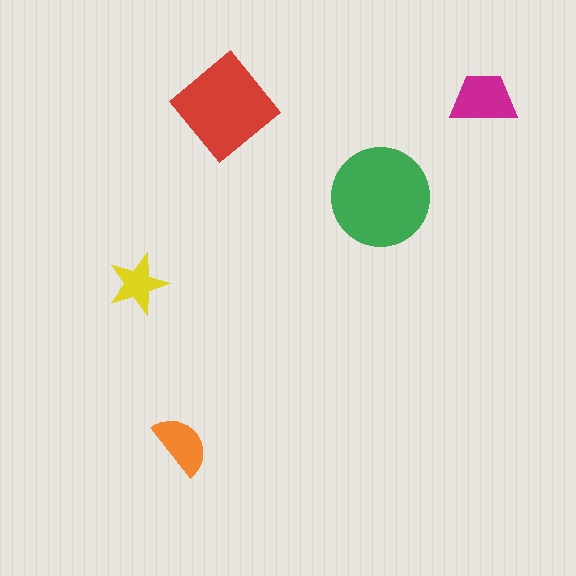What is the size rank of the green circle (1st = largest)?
1st.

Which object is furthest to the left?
The yellow star is leftmost.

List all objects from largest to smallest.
The green circle, the red diamond, the magenta trapezoid, the orange semicircle, the yellow star.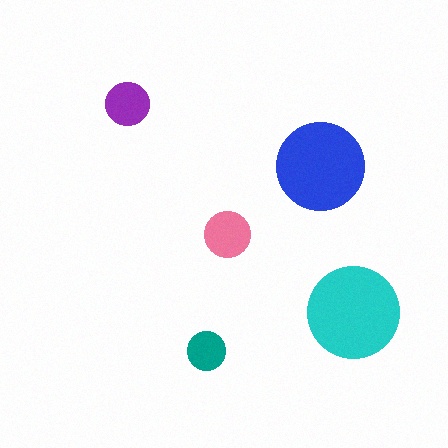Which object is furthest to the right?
The cyan circle is rightmost.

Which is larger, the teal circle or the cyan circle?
The cyan one.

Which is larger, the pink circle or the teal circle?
The pink one.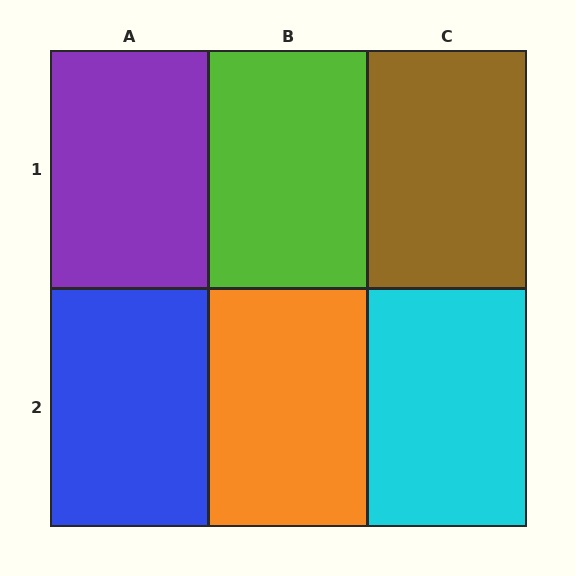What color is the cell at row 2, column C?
Cyan.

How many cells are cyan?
1 cell is cyan.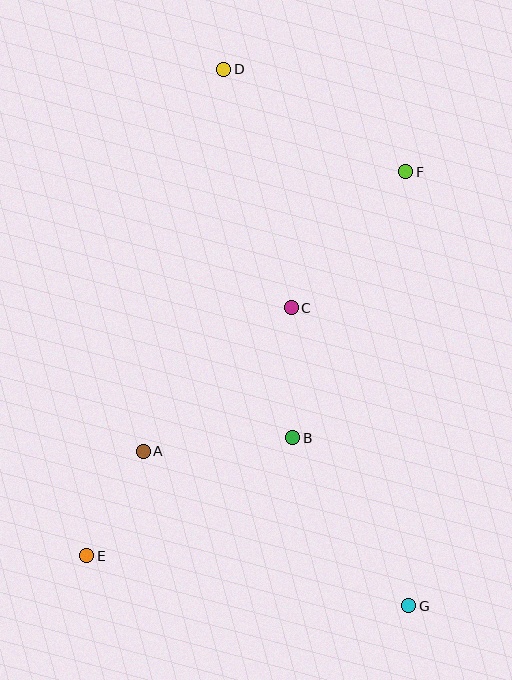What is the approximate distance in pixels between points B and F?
The distance between B and F is approximately 289 pixels.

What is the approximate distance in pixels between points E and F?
The distance between E and F is approximately 500 pixels.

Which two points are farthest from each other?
Points D and G are farthest from each other.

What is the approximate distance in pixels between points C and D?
The distance between C and D is approximately 248 pixels.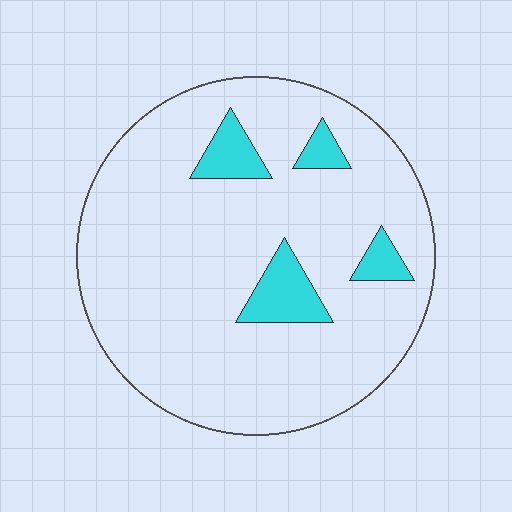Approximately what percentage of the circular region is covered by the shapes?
Approximately 10%.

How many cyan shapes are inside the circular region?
4.